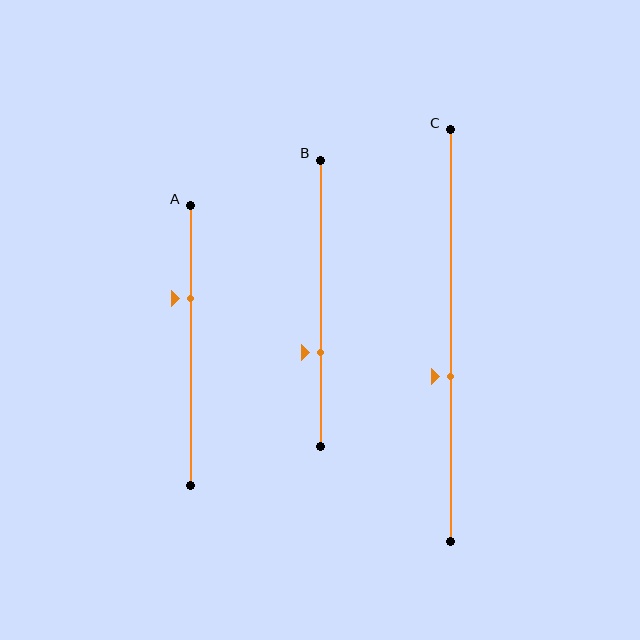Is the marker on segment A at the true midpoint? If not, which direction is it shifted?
No, the marker on segment A is shifted upward by about 17% of the segment length.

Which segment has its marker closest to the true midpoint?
Segment C has its marker closest to the true midpoint.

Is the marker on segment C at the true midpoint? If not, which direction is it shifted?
No, the marker on segment C is shifted downward by about 10% of the segment length.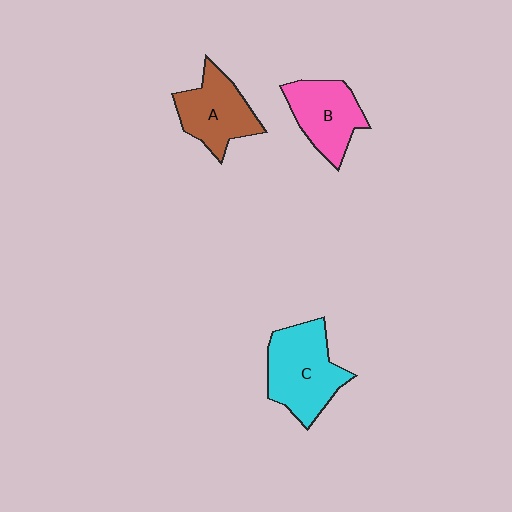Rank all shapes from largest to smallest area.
From largest to smallest: C (cyan), A (brown), B (pink).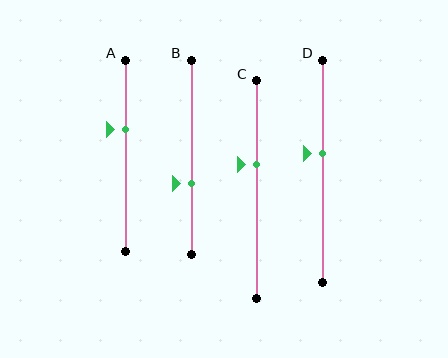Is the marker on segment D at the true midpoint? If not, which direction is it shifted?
No, the marker on segment D is shifted upward by about 8% of the segment length.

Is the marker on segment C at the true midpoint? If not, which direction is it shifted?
No, the marker on segment C is shifted upward by about 11% of the segment length.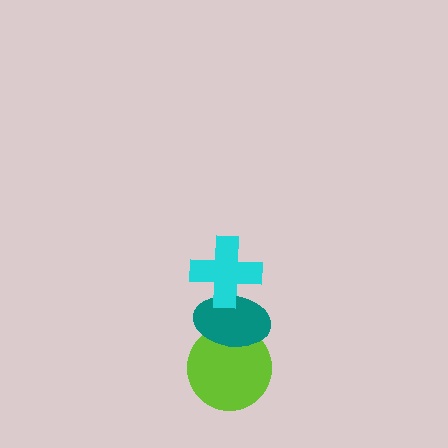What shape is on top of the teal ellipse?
The cyan cross is on top of the teal ellipse.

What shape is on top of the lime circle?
The teal ellipse is on top of the lime circle.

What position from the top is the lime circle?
The lime circle is 3rd from the top.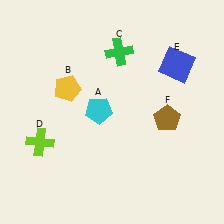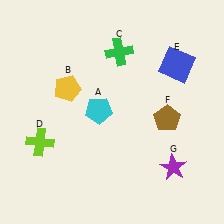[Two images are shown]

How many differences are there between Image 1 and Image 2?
There is 1 difference between the two images.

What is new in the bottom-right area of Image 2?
A purple star (G) was added in the bottom-right area of Image 2.